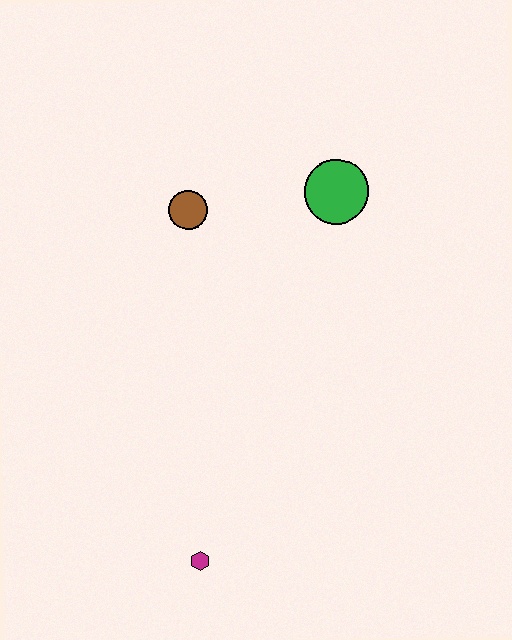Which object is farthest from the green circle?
The magenta hexagon is farthest from the green circle.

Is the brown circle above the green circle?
No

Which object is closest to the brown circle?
The green circle is closest to the brown circle.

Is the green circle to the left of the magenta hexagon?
No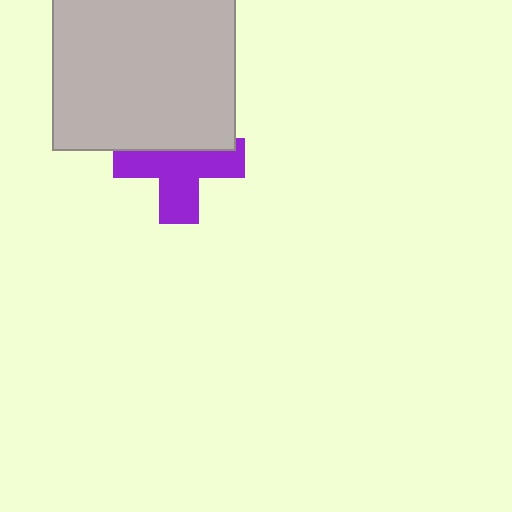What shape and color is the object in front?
The object in front is a light gray square.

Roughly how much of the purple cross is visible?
About half of it is visible (roughly 60%).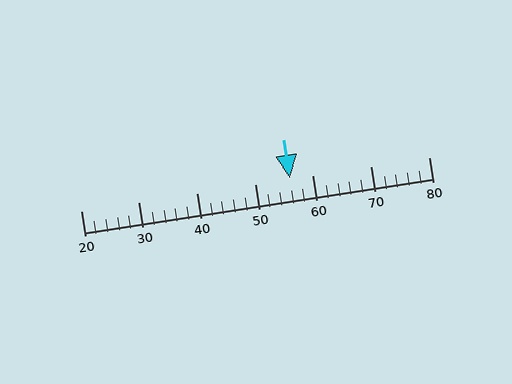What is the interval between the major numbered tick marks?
The major tick marks are spaced 10 units apart.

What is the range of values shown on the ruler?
The ruler shows values from 20 to 80.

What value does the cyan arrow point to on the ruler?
The cyan arrow points to approximately 56.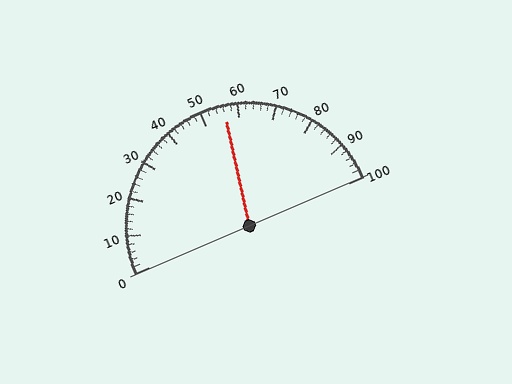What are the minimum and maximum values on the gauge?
The gauge ranges from 0 to 100.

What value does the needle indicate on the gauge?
The needle indicates approximately 56.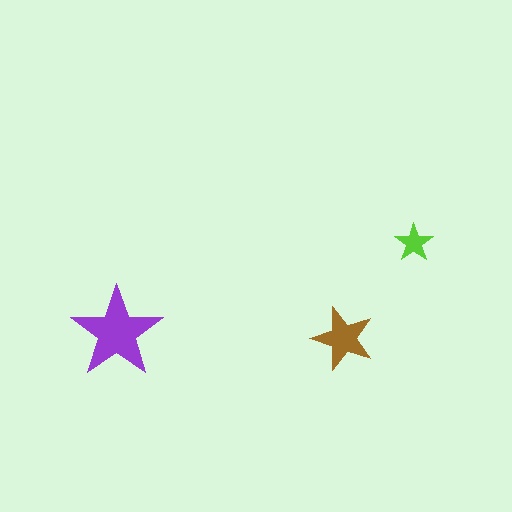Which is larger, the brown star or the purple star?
The purple one.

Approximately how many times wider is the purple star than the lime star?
About 2.5 times wider.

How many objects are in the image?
There are 3 objects in the image.